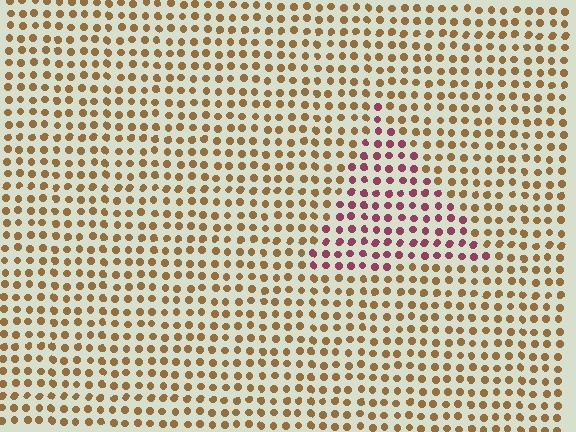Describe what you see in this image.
The image is filled with small brown elements in a uniform arrangement. A triangle-shaped region is visible where the elements are tinted to a slightly different hue, forming a subtle color boundary.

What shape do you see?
I see a triangle.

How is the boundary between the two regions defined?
The boundary is defined purely by a slight shift in hue (about 56 degrees). Spacing, size, and orientation are identical on both sides.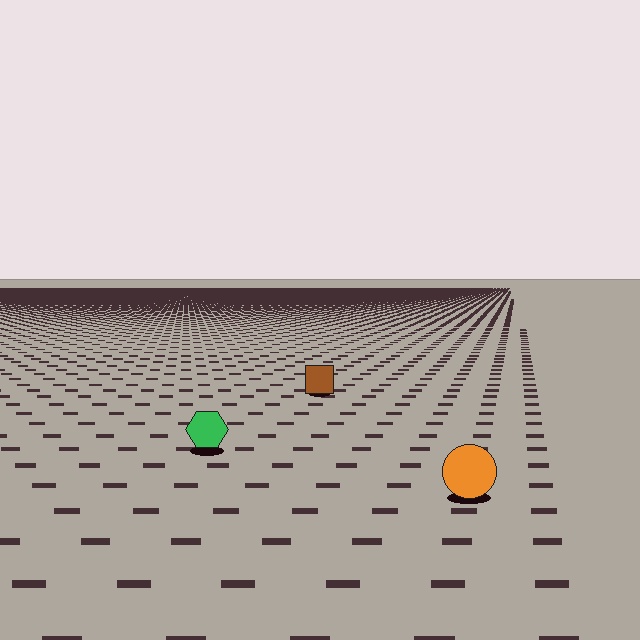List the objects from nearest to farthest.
From nearest to farthest: the orange circle, the green hexagon, the brown square.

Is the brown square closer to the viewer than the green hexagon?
No. The green hexagon is closer — you can tell from the texture gradient: the ground texture is coarser near it.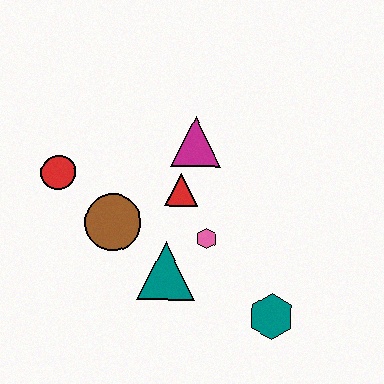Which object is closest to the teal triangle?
The pink hexagon is closest to the teal triangle.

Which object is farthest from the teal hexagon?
The red circle is farthest from the teal hexagon.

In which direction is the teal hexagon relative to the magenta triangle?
The teal hexagon is below the magenta triangle.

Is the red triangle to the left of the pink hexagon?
Yes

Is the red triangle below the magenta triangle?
Yes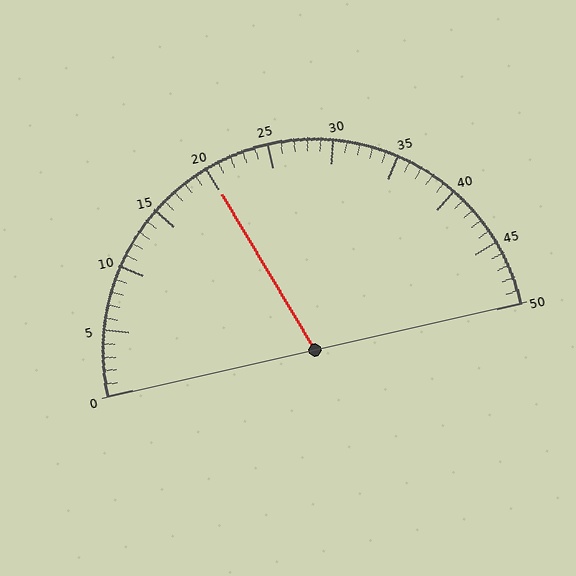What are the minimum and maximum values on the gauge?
The gauge ranges from 0 to 50.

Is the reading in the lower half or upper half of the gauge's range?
The reading is in the lower half of the range (0 to 50).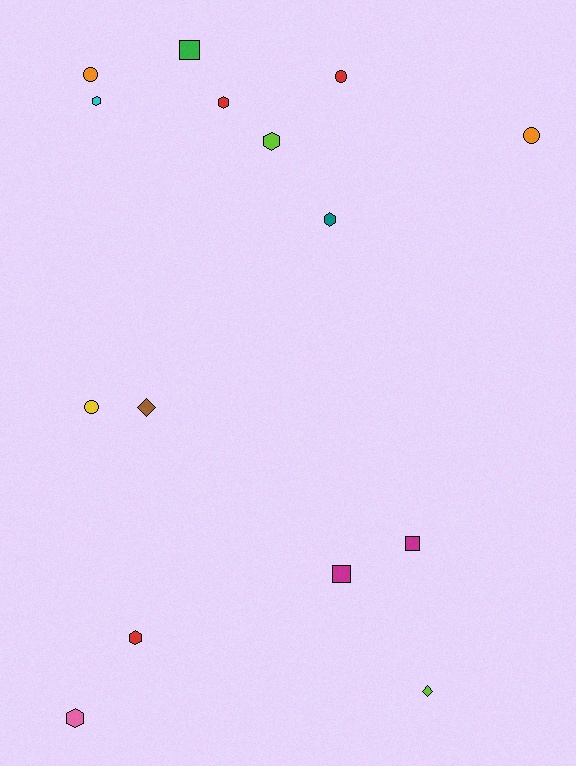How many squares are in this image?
There are 3 squares.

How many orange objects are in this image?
There are 2 orange objects.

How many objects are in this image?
There are 15 objects.